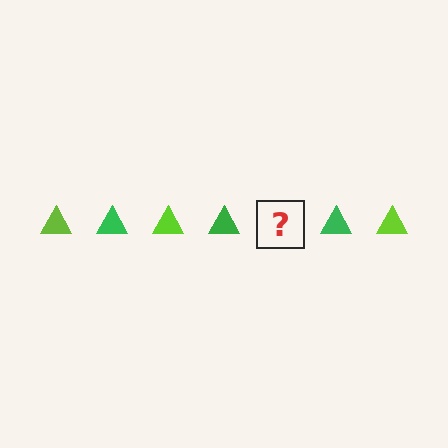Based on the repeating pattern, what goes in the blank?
The blank should be a lime triangle.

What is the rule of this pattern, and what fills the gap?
The rule is that the pattern cycles through lime, green triangles. The gap should be filled with a lime triangle.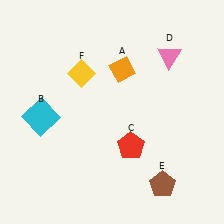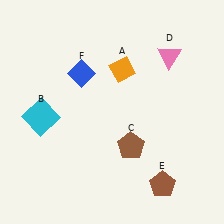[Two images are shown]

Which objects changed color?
C changed from red to brown. F changed from yellow to blue.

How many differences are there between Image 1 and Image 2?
There are 2 differences between the two images.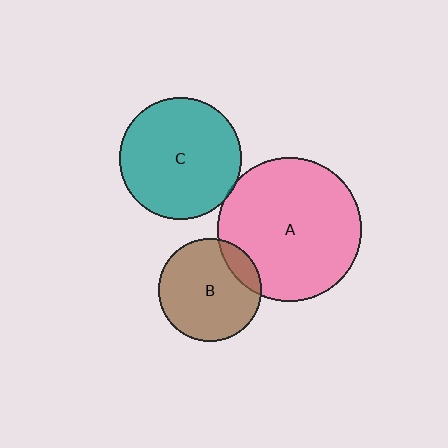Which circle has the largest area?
Circle A (pink).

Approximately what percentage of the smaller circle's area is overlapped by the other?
Approximately 5%.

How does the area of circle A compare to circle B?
Approximately 2.0 times.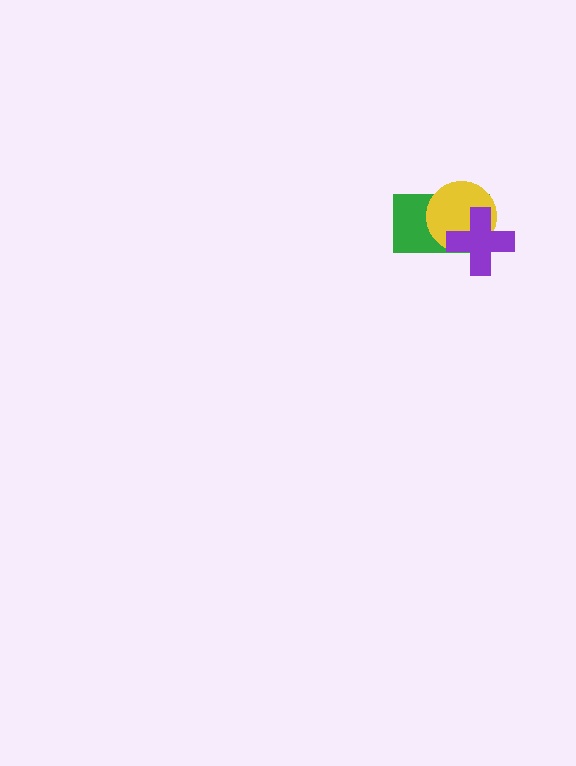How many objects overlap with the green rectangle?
2 objects overlap with the green rectangle.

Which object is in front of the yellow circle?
The purple cross is in front of the yellow circle.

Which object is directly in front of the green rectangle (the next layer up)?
The yellow circle is directly in front of the green rectangle.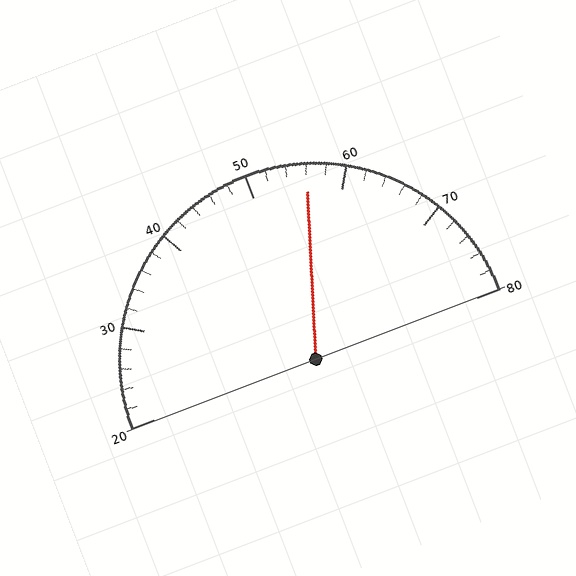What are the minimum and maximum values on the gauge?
The gauge ranges from 20 to 80.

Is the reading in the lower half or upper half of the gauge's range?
The reading is in the upper half of the range (20 to 80).